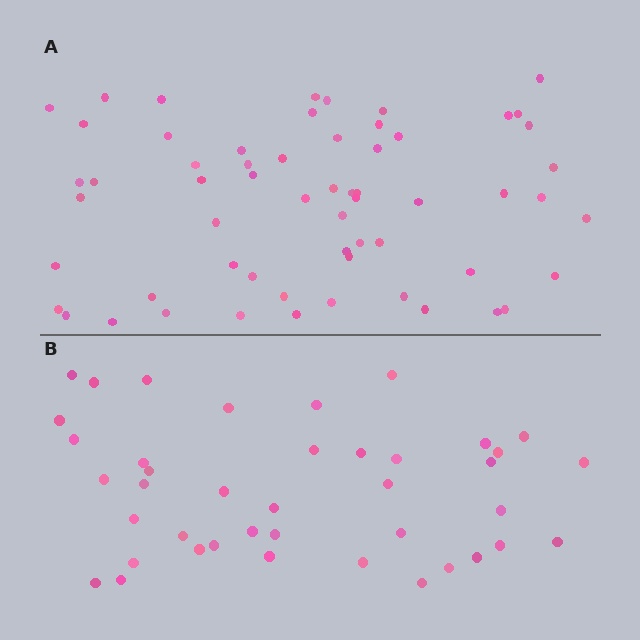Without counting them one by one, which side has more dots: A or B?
Region A (the top region) has more dots.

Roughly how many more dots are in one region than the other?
Region A has approximately 20 more dots than region B.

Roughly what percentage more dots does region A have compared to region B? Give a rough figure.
About 45% more.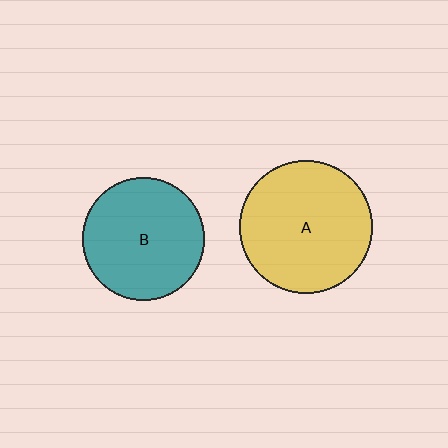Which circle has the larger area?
Circle A (yellow).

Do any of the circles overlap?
No, none of the circles overlap.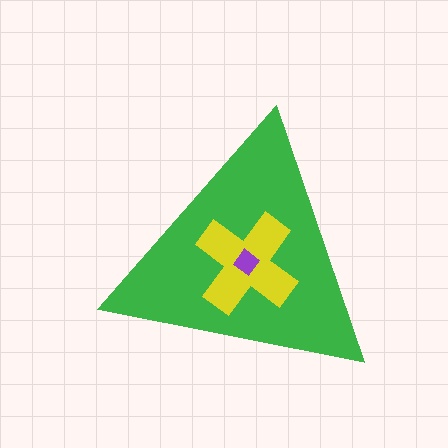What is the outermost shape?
The green triangle.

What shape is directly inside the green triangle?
The yellow cross.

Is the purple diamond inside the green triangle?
Yes.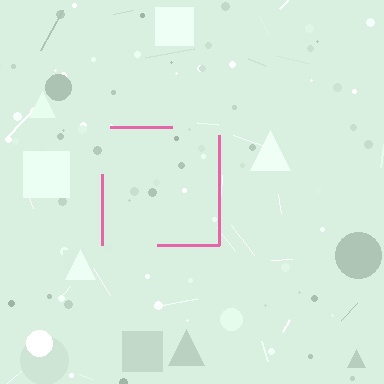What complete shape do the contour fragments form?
The contour fragments form a square.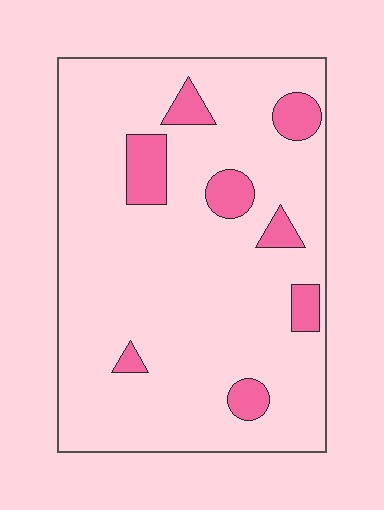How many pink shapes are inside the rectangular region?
8.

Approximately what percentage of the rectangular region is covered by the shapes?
Approximately 10%.